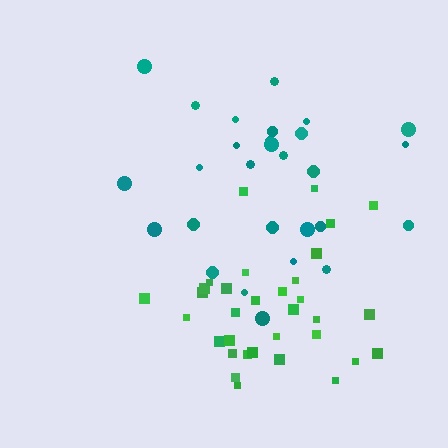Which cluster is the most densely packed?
Green.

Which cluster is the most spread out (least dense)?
Teal.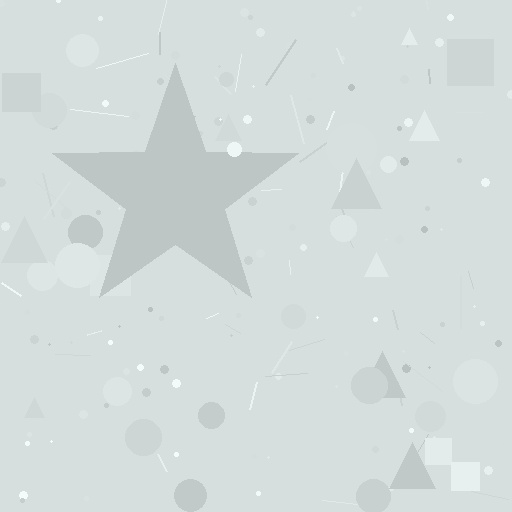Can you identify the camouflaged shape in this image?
The camouflaged shape is a star.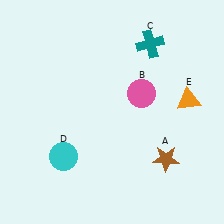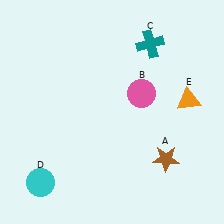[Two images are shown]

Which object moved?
The cyan circle (D) moved down.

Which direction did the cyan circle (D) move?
The cyan circle (D) moved down.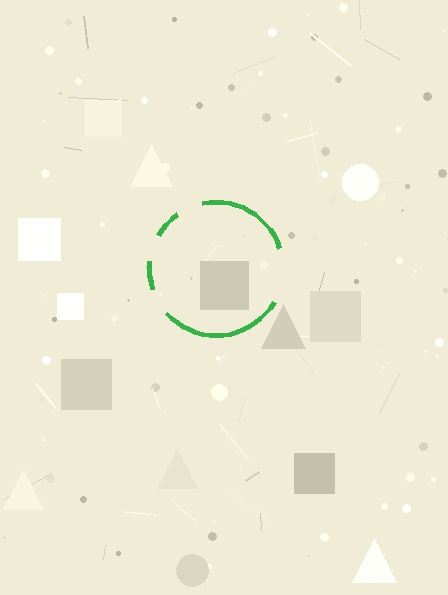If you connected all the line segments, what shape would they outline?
They would outline a circle.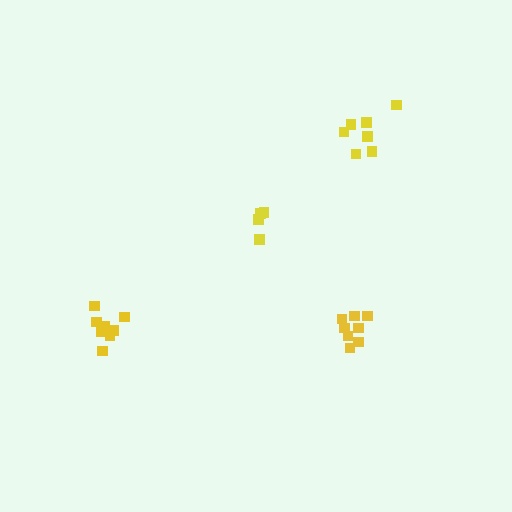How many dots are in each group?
Group 1: 5 dots, Group 2: 8 dots, Group 3: 7 dots, Group 4: 8 dots (28 total).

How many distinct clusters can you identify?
There are 4 distinct clusters.